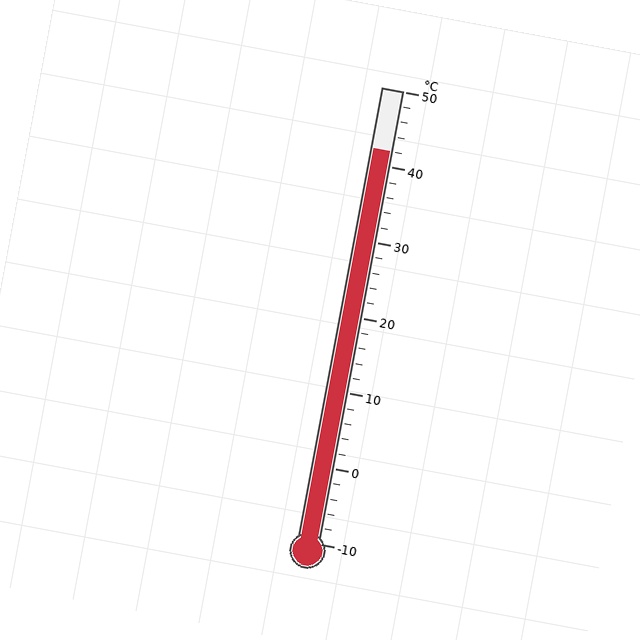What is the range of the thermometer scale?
The thermometer scale ranges from -10°C to 50°C.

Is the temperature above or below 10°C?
The temperature is above 10°C.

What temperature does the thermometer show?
The thermometer shows approximately 42°C.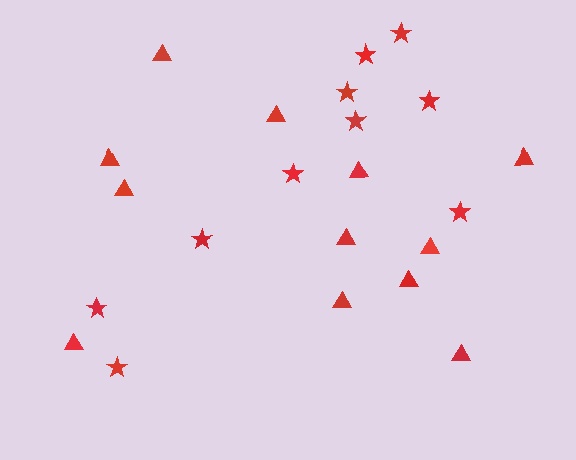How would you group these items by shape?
There are 2 groups: one group of triangles (12) and one group of stars (10).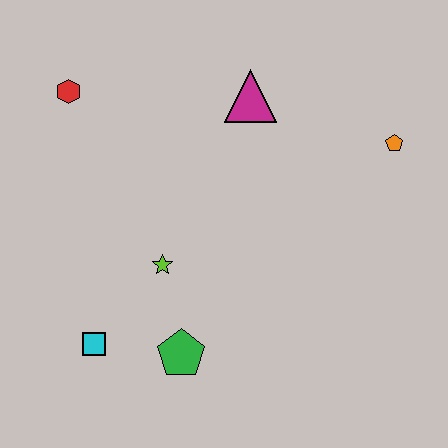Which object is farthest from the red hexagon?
The orange pentagon is farthest from the red hexagon.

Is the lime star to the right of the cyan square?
Yes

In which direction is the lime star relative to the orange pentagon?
The lime star is to the left of the orange pentagon.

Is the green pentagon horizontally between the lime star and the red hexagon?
No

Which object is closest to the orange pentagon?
The magenta triangle is closest to the orange pentagon.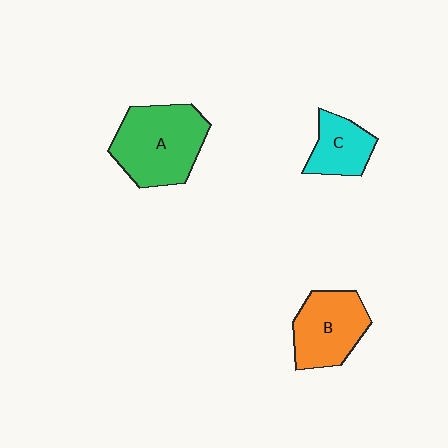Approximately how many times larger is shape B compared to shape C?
Approximately 1.5 times.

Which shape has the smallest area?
Shape C (cyan).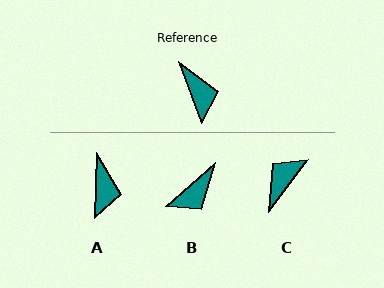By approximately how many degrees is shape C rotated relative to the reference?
Approximately 122 degrees counter-clockwise.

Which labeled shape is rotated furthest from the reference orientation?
C, about 122 degrees away.